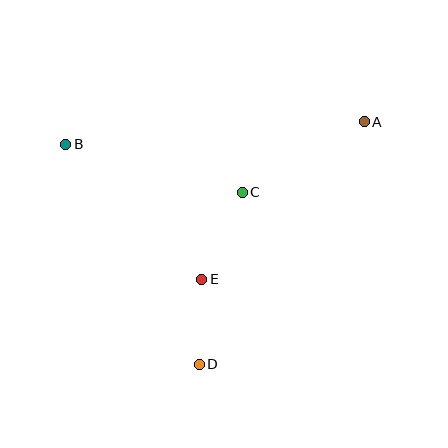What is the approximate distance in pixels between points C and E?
The distance between C and E is approximately 96 pixels.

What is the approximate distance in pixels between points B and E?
The distance between B and E is approximately 192 pixels.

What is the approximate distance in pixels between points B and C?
The distance between B and C is approximately 183 pixels.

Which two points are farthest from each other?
Points A and B are farthest from each other.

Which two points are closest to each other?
Points D and E are closest to each other.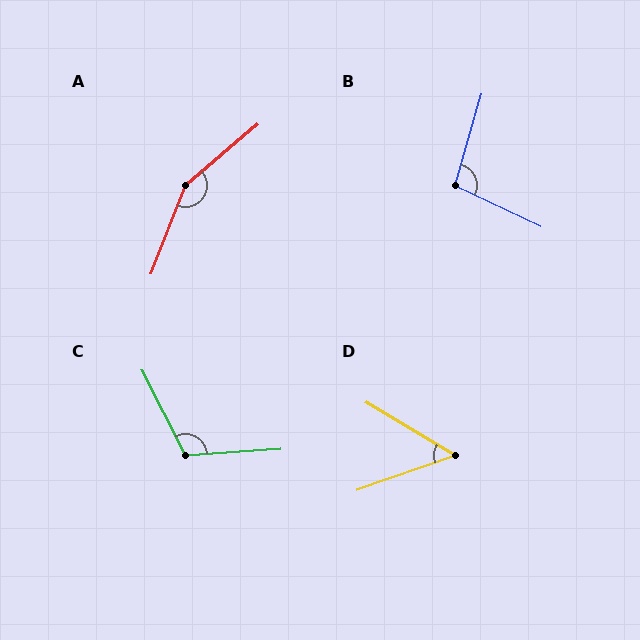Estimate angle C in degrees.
Approximately 113 degrees.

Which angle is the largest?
A, at approximately 151 degrees.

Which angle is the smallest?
D, at approximately 50 degrees.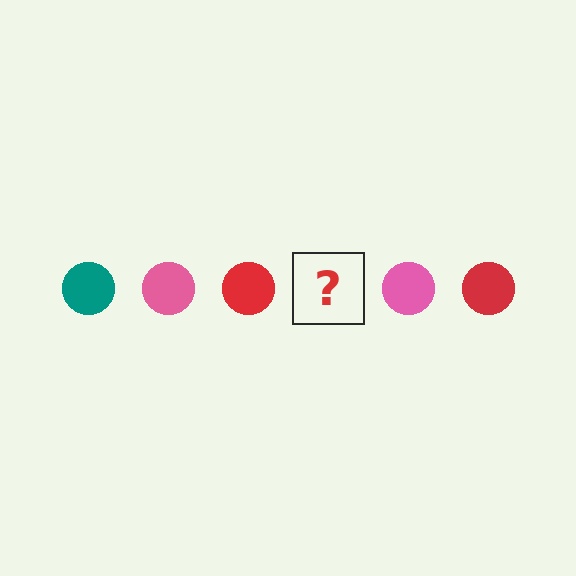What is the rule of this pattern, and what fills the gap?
The rule is that the pattern cycles through teal, pink, red circles. The gap should be filled with a teal circle.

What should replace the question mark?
The question mark should be replaced with a teal circle.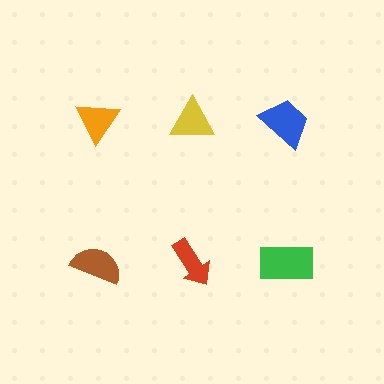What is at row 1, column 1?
An orange triangle.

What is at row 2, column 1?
A brown semicircle.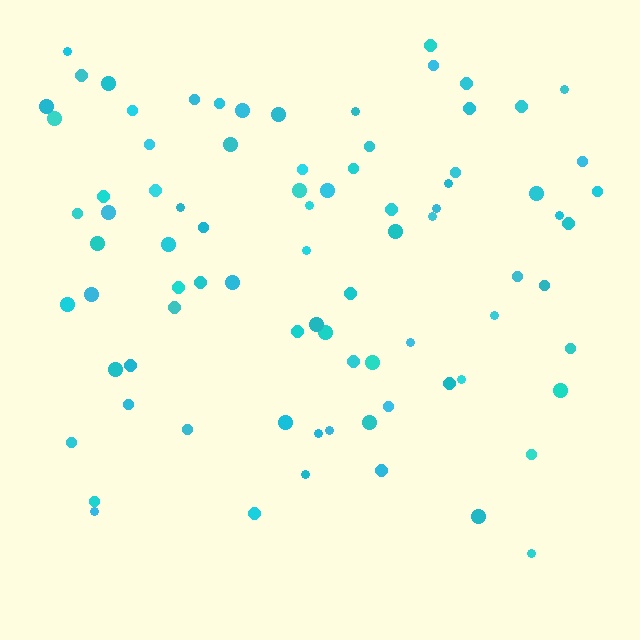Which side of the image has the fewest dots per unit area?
The bottom.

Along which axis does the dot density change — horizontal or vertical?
Vertical.